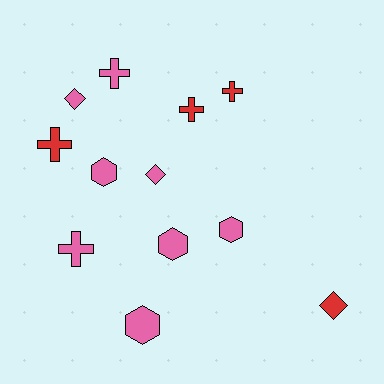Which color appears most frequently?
Pink, with 8 objects.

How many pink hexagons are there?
There are 4 pink hexagons.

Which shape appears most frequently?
Cross, with 5 objects.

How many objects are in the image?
There are 12 objects.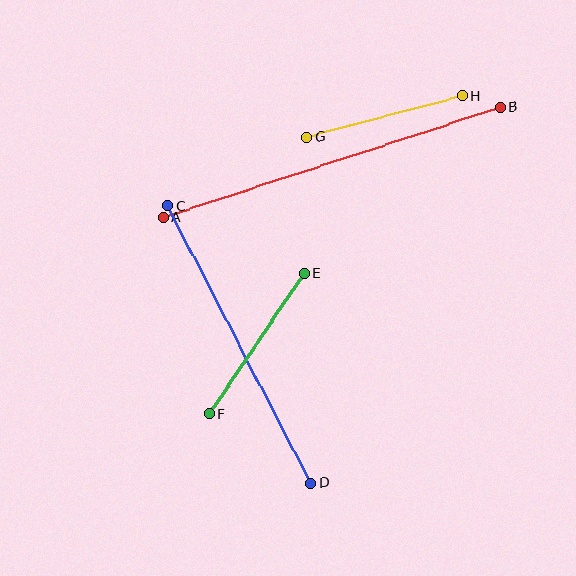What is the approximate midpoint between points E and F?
The midpoint is at approximately (257, 344) pixels.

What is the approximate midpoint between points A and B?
The midpoint is at approximately (332, 162) pixels.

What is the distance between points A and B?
The distance is approximately 355 pixels.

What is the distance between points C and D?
The distance is approximately 312 pixels.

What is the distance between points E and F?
The distance is approximately 170 pixels.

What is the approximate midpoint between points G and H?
The midpoint is at approximately (384, 116) pixels.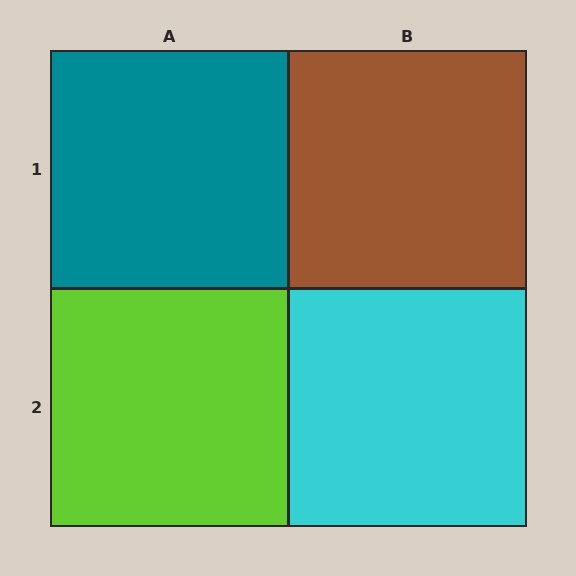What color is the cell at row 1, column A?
Teal.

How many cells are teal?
1 cell is teal.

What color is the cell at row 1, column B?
Brown.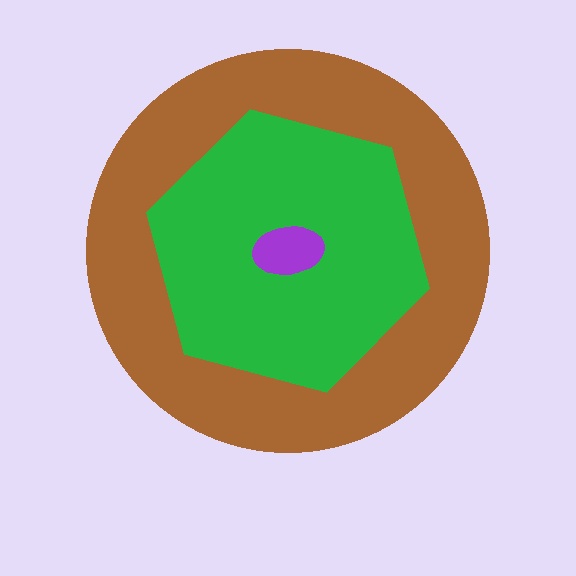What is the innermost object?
The purple ellipse.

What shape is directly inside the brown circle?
The green hexagon.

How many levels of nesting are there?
3.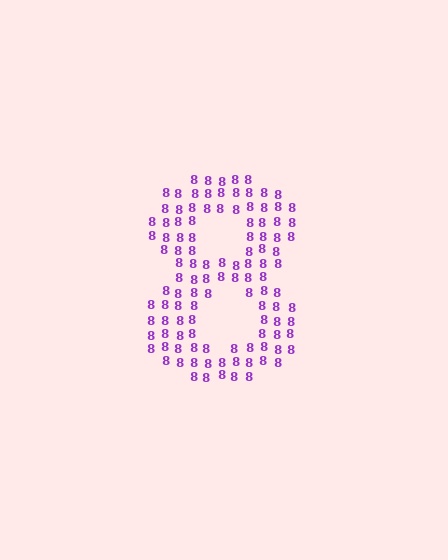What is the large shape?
The large shape is the digit 8.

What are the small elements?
The small elements are digit 8's.